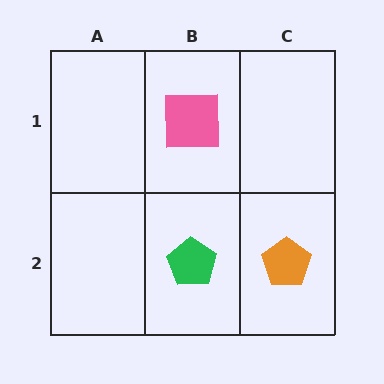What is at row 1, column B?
A pink square.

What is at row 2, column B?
A green pentagon.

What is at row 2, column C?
An orange pentagon.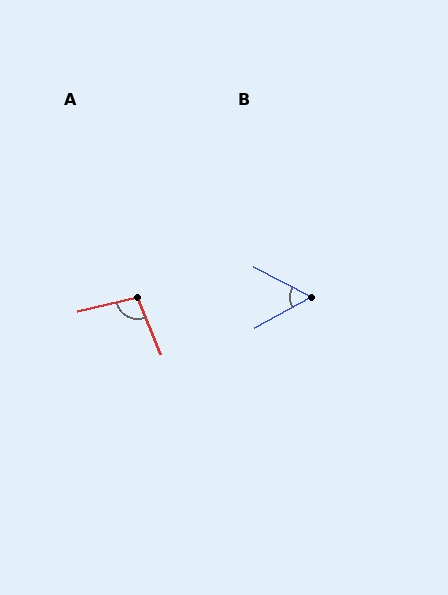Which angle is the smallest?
B, at approximately 56 degrees.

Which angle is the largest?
A, at approximately 99 degrees.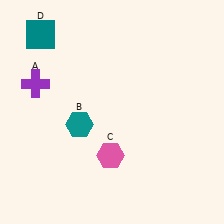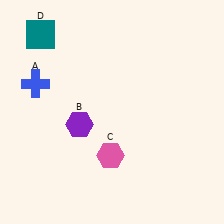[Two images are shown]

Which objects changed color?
A changed from purple to blue. B changed from teal to purple.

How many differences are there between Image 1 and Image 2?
There are 2 differences between the two images.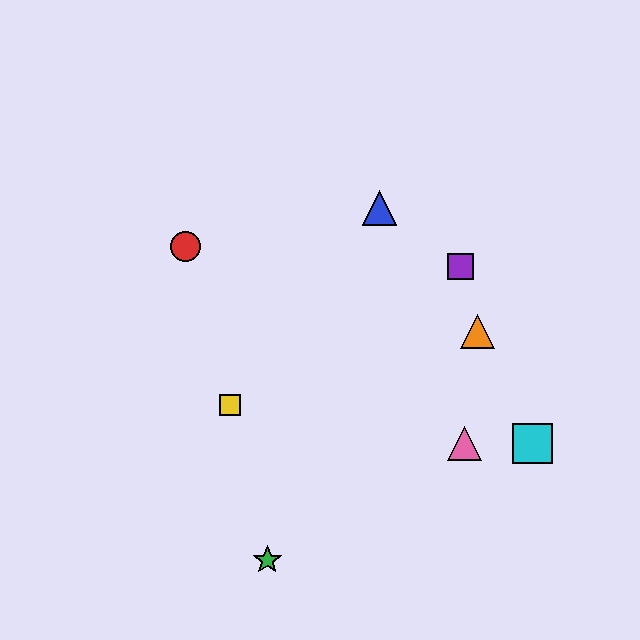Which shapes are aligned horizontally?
The cyan square, the pink triangle are aligned horizontally.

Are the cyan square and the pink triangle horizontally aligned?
Yes, both are at y≈443.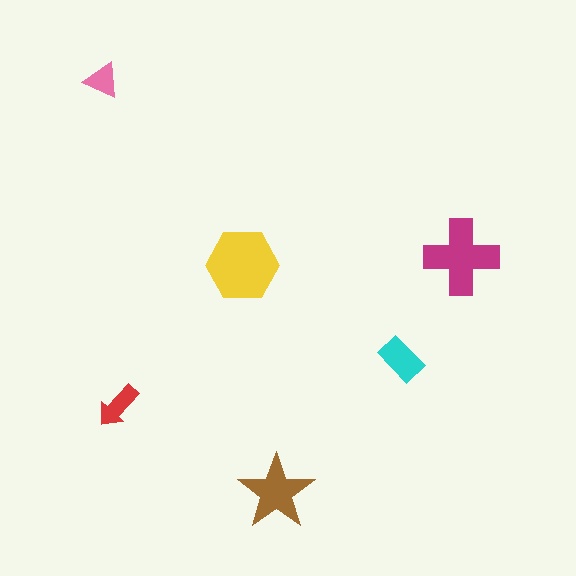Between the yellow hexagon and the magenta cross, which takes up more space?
The yellow hexagon.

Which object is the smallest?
The pink triangle.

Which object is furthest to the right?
The magenta cross is rightmost.